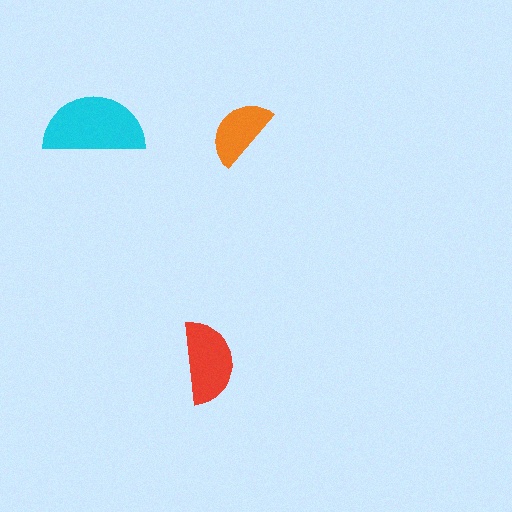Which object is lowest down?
The red semicircle is bottommost.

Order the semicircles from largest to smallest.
the cyan one, the red one, the orange one.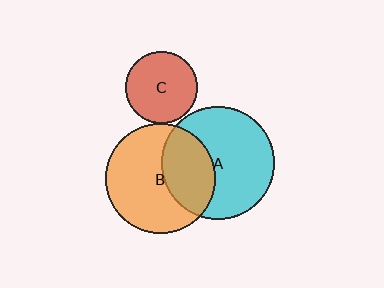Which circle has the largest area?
Circle A (cyan).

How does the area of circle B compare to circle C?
Approximately 2.4 times.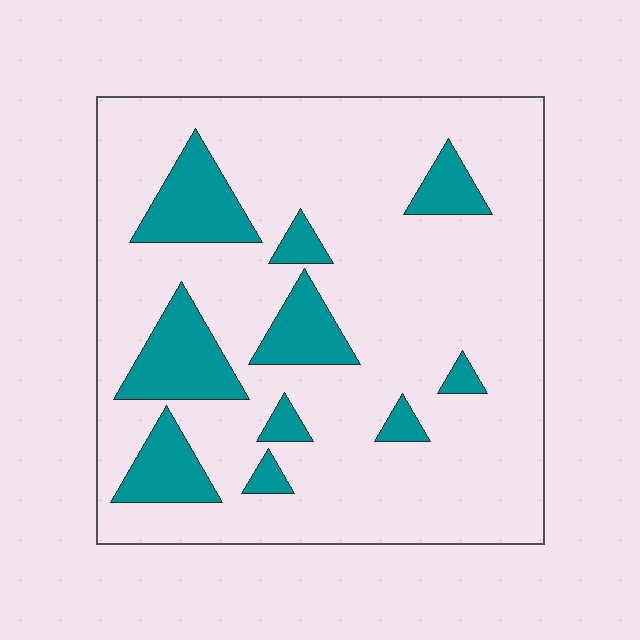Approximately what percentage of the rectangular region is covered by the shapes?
Approximately 20%.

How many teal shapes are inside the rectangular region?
10.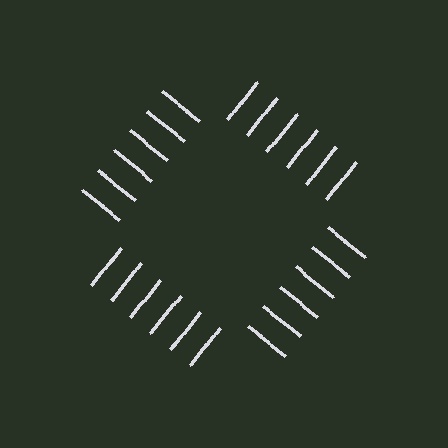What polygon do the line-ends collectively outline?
An illusory square — the line segments terminate on its edges but no continuous stroke is drawn.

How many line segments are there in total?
24 — 6 along each of the 4 edges.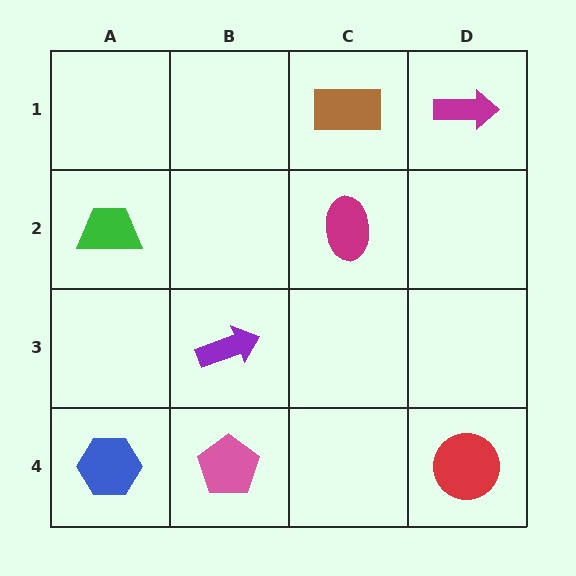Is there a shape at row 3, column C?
No, that cell is empty.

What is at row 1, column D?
A magenta arrow.